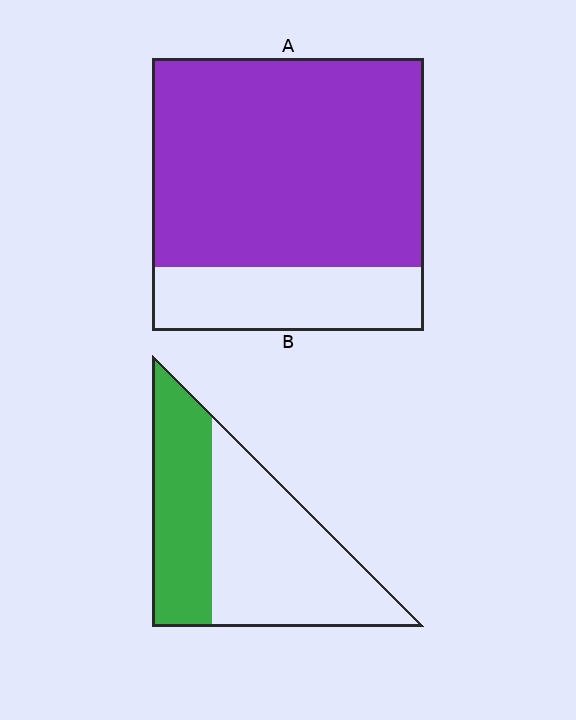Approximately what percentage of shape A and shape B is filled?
A is approximately 75% and B is approximately 40%.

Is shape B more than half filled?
No.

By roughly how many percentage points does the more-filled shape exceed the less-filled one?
By roughly 35 percentage points (A over B).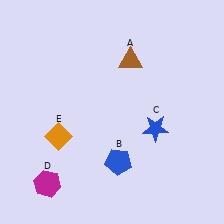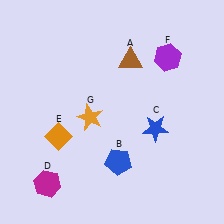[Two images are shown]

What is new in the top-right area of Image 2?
A purple hexagon (F) was added in the top-right area of Image 2.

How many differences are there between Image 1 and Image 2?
There are 2 differences between the two images.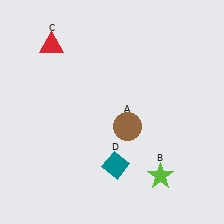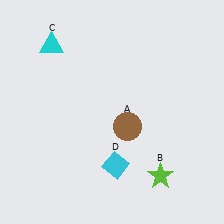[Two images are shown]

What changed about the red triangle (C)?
In Image 1, C is red. In Image 2, it changed to cyan.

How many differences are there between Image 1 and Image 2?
There are 2 differences between the two images.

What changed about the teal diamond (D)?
In Image 1, D is teal. In Image 2, it changed to cyan.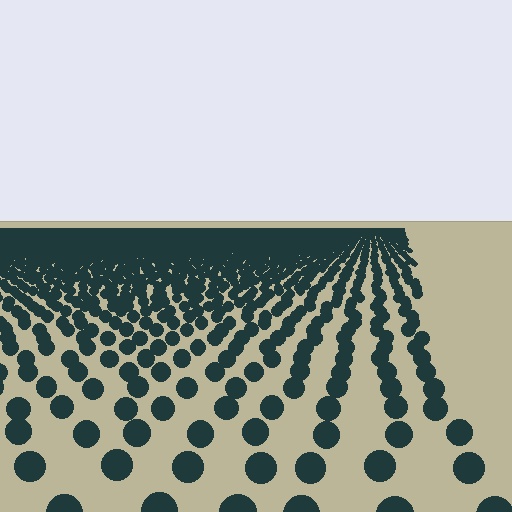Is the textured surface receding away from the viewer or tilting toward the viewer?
The surface is receding away from the viewer. Texture elements get smaller and denser toward the top.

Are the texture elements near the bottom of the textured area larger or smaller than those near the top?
Larger. Near the bottom, elements are closer to the viewer and appear at a bigger on-screen size.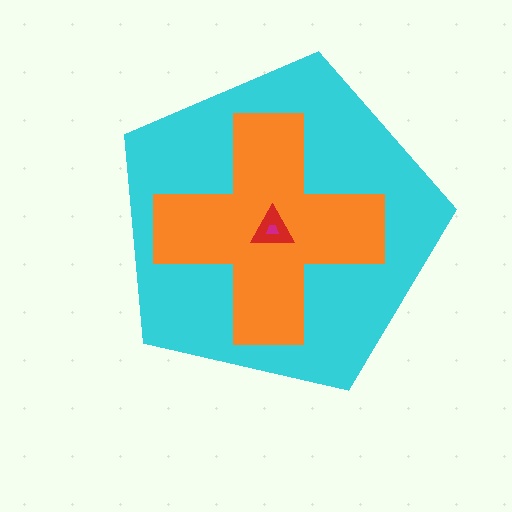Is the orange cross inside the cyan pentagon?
Yes.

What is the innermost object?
The magenta trapezoid.